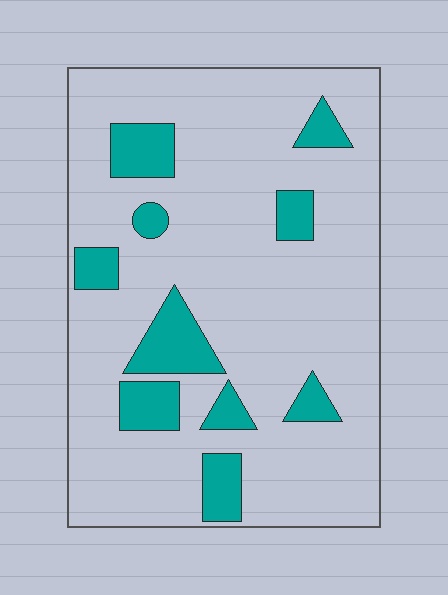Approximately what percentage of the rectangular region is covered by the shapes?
Approximately 15%.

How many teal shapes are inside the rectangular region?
10.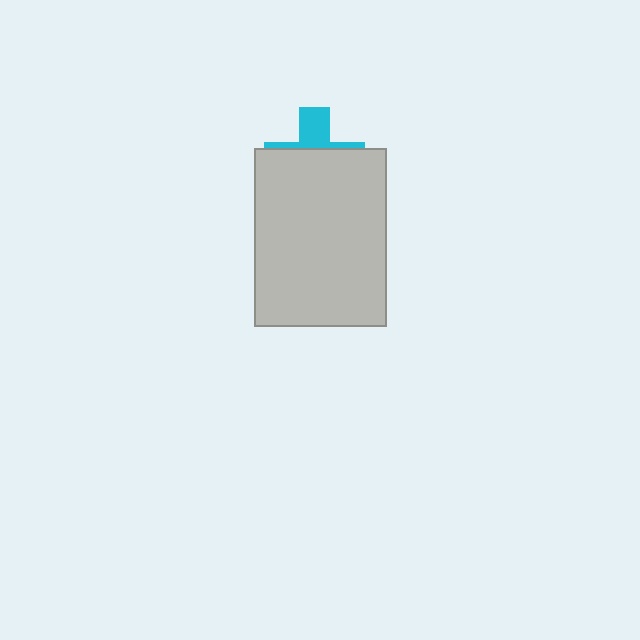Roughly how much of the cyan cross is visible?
A small part of it is visible (roughly 31%).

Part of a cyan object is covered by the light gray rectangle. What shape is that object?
It is a cross.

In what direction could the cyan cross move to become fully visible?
The cyan cross could move up. That would shift it out from behind the light gray rectangle entirely.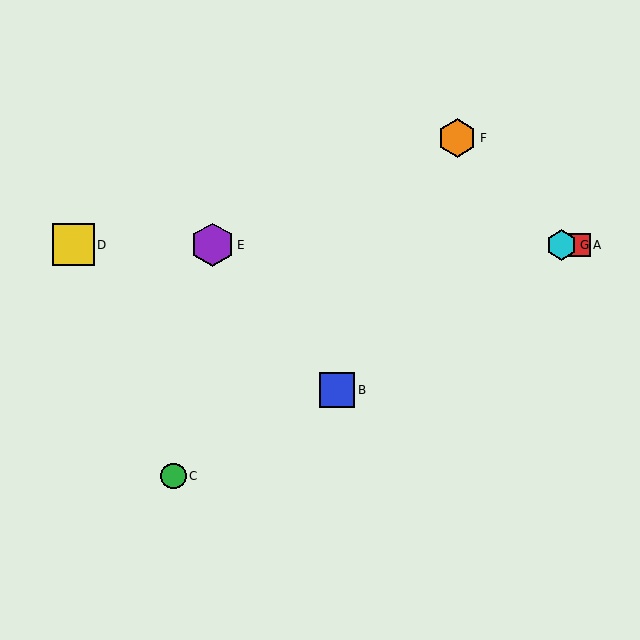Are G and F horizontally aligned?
No, G is at y≈245 and F is at y≈138.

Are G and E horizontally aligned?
Yes, both are at y≈245.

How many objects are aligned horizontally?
4 objects (A, D, E, G) are aligned horizontally.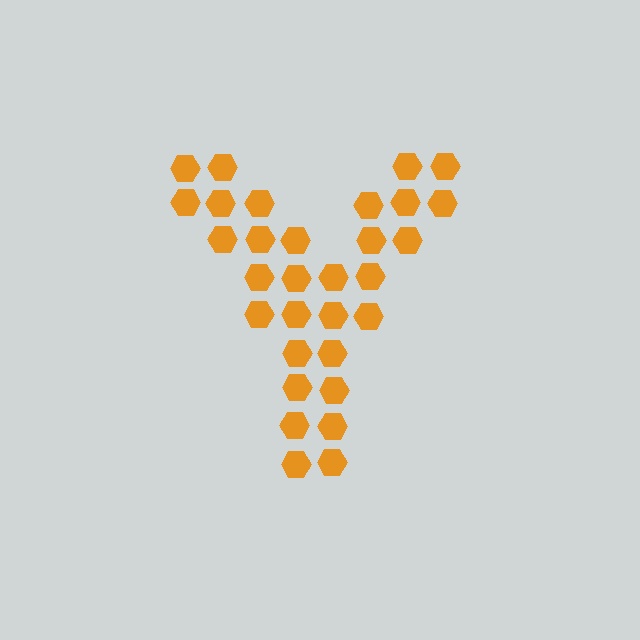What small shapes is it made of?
It is made of small hexagons.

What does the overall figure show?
The overall figure shows the letter Y.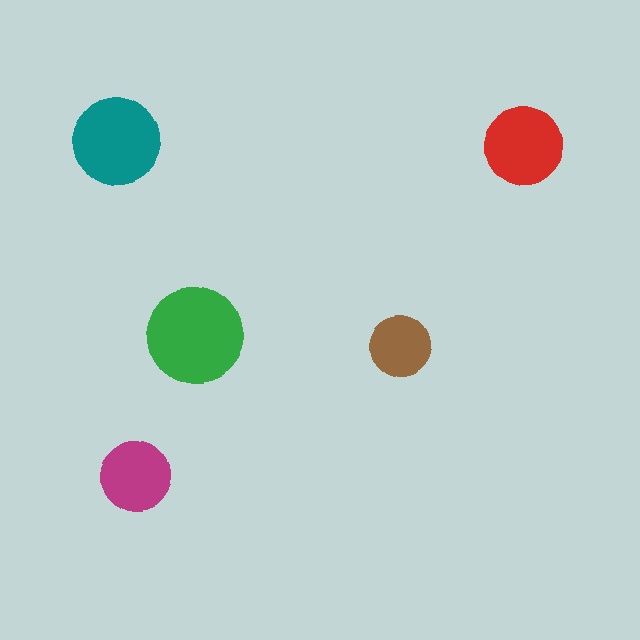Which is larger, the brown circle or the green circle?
The green one.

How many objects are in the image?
There are 5 objects in the image.